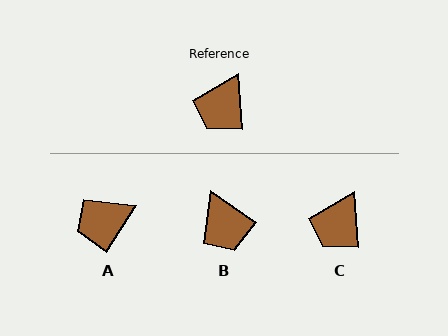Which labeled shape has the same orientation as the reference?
C.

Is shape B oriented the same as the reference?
No, it is off by about 52 degrees.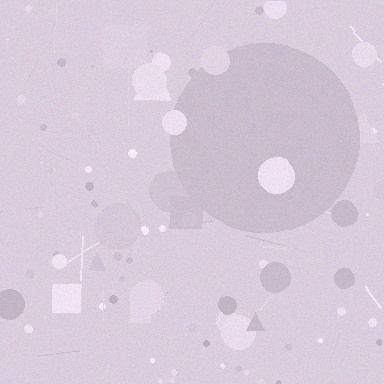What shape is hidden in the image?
A circle is hidden in the image.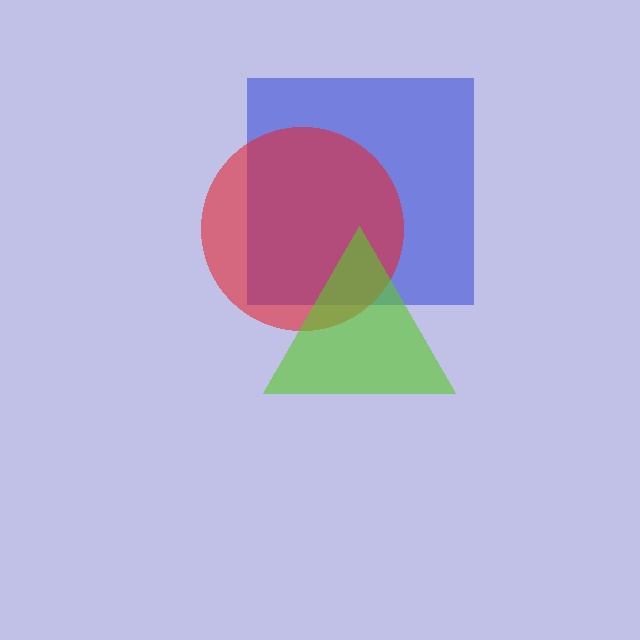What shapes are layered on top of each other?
The layered shapes are: a blue square, a red circle, a lime triangle.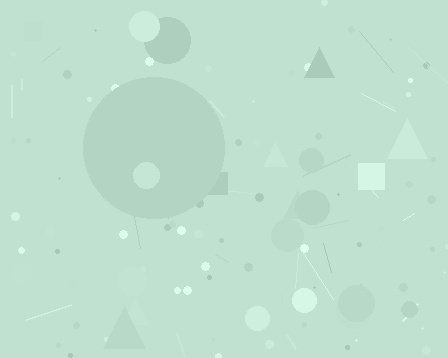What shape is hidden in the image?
A circle is hidden in the image.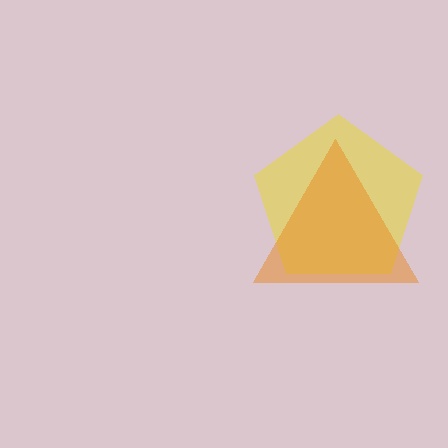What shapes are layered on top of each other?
The layered shapes are: a yellow pentagon, an orange triangle.